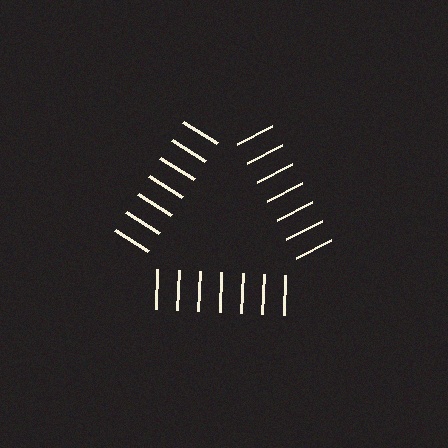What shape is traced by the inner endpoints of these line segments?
An illusory triangle — the line segments terminate on its edges but no continuous stroke is drawn.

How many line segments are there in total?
21 — 7 along each of the 3 edges.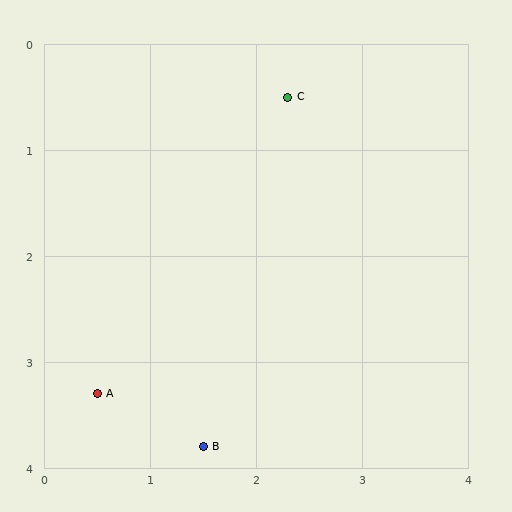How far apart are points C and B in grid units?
Points C and B are about 3.4 grid units apart.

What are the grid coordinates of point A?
Point A is at approximately (0.5, 3.3).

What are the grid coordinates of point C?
Point C is at approximately (2.3, 0.5).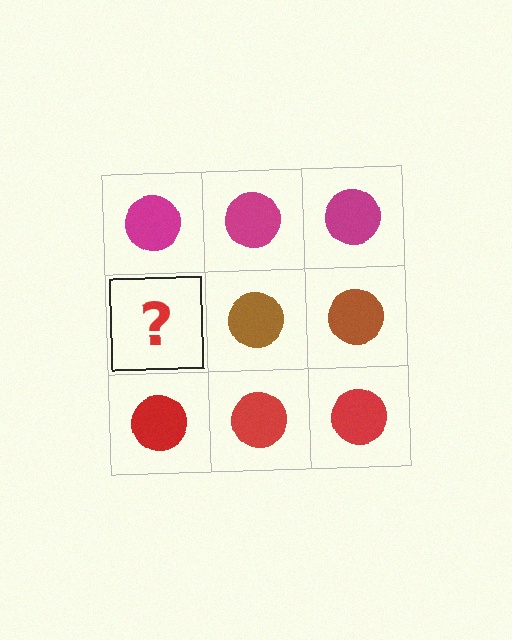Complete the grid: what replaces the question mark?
The question mark should be replaced with a brown circle.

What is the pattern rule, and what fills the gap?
The rule is that each row has a consistent color. The gap should be filled with a brown circle.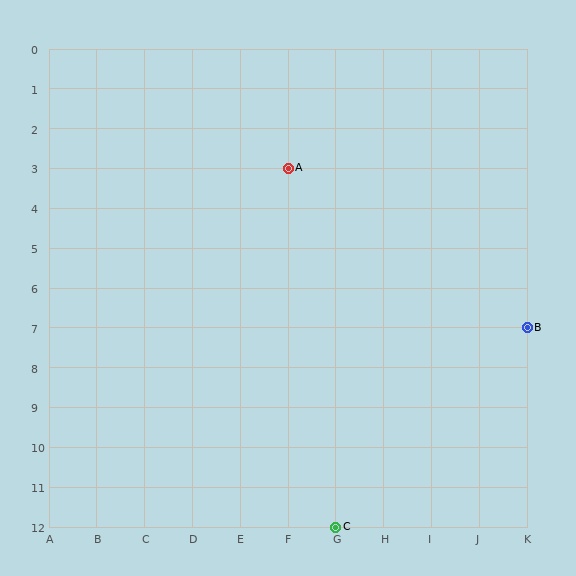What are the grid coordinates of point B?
Point B is at grid coordinates (K, 7).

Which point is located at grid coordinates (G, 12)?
Point C is at (G, 12).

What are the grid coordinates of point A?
Point A is at grid coordinates (F, 3).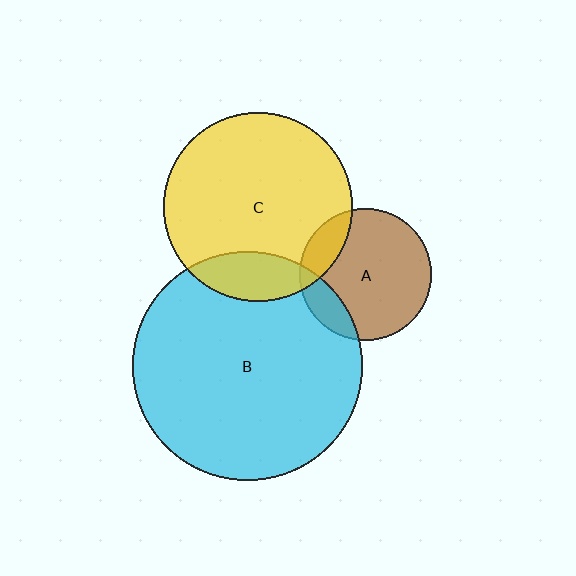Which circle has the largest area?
Circle B (cyan).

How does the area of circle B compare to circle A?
Approximately 3.0 times.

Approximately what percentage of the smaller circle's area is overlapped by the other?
Approximately 15%.